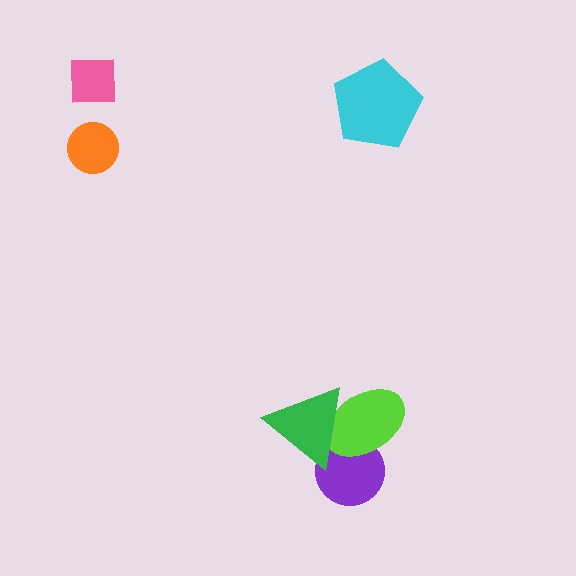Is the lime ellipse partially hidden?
Yes, it is partially covered by another shape.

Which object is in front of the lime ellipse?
The green triangle is in front of the lime ellipse.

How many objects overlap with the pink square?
0 objects overlap with the pink square.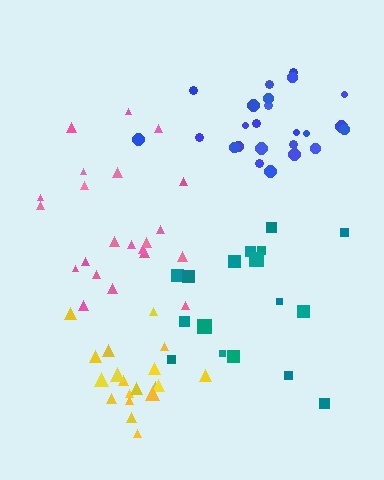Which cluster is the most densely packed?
Blue.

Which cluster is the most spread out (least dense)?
Teal.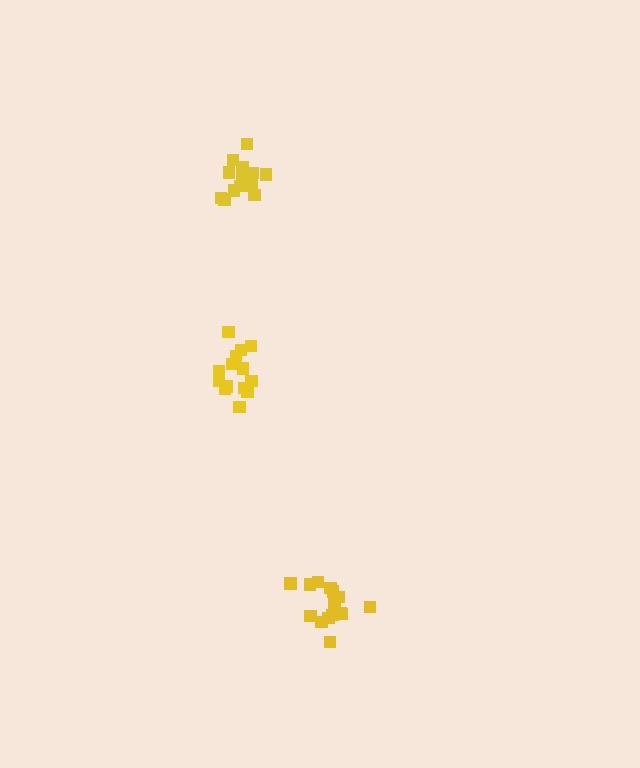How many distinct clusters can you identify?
There are 3 distinct clusters.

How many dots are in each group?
Group 1: 18 dots, Group 2: 14 dots, Group 3: 16 dots (48 total).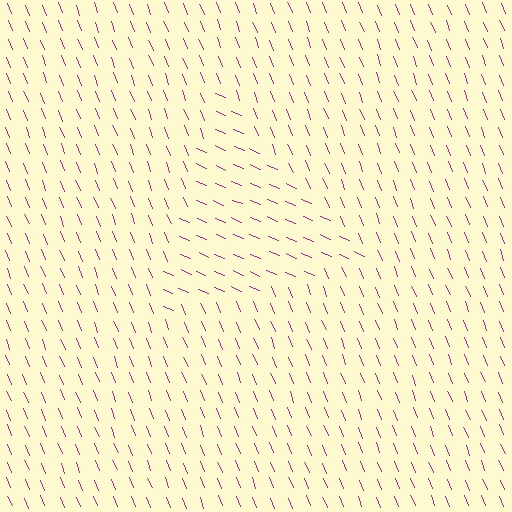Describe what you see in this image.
The image is filled with small magenta line segments. A triangle region in the image has lines oriented differently from the surrounding lines, creating a visible texture boundary.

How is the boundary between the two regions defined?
The boundary is defined purely by a change in line orientation (approximately 45 degrees difference). All lines are the same color and thickness.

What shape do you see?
I see a triangle.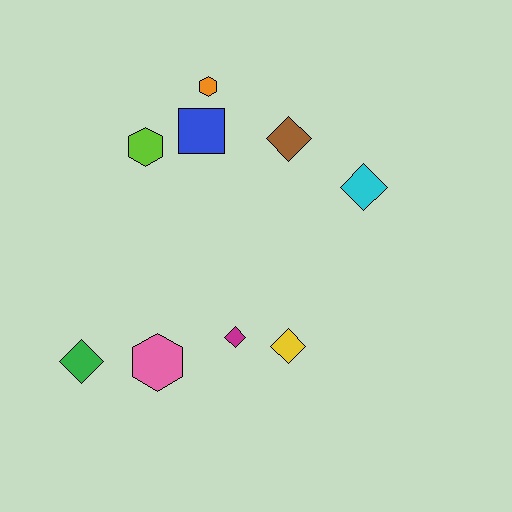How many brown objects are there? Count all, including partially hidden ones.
There is 1 brown object.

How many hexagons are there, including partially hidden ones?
There are 3 hexagons.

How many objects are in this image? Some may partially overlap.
There are 9 objects.